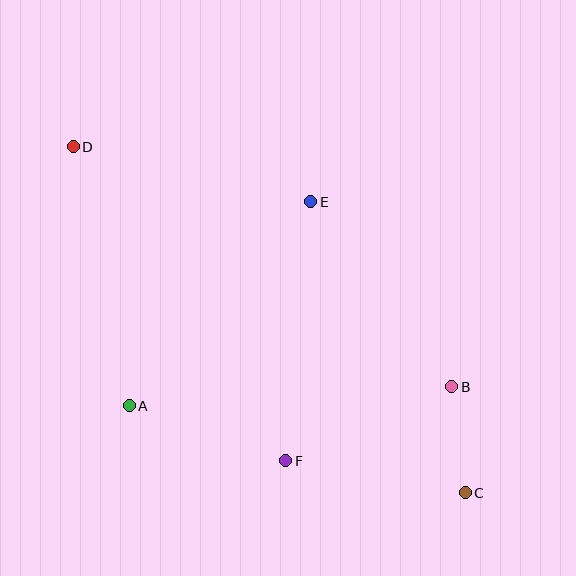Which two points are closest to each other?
Points B and C are closest to each other.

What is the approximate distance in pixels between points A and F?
The distance between A and F is approximately 166 pixels.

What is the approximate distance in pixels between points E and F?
The distance between E and F is approximately 260 pixels.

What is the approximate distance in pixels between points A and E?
The distance between A and E is approximately 273 pixels.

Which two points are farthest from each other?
Points C and D are farthest from each other.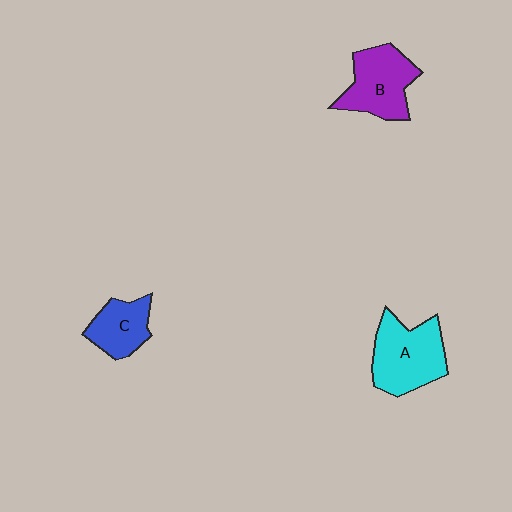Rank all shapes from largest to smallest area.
From largest to smallest: A (cyan), B (purple), C (blue).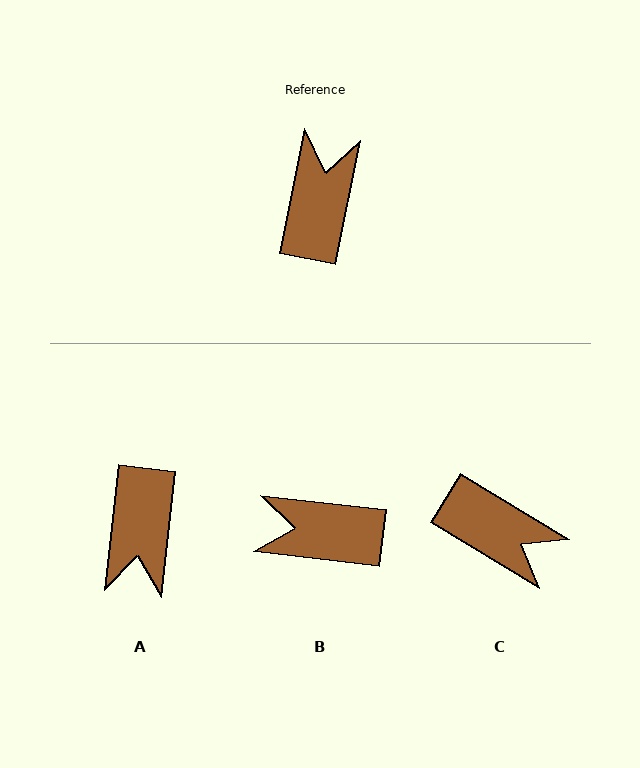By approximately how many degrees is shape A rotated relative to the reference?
Approximately 175 degrees clockwise.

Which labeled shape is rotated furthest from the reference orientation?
A, about 175 degrees away.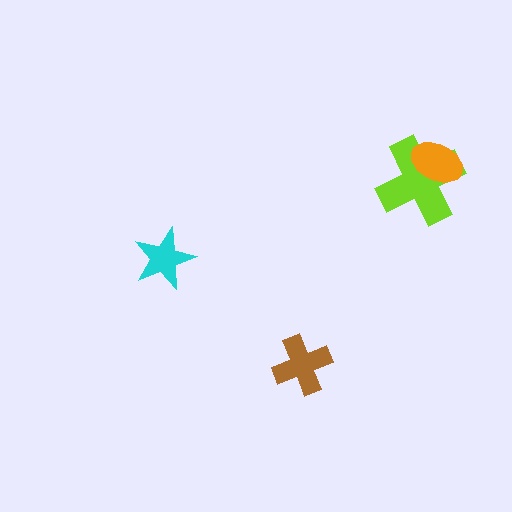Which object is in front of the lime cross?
The orange ellipse is in front of the lime cross.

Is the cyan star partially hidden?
No, no other shape covers it.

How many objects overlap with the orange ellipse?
1 object overlaps with the orange ellipse.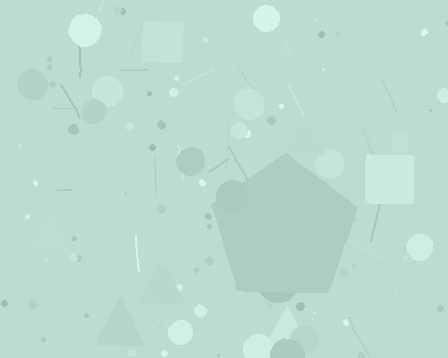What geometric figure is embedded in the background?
A pentagon is embedded in the background.